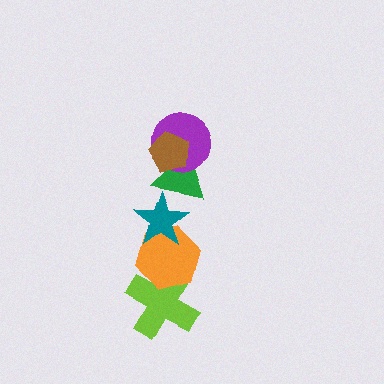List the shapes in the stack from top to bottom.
From top to bottom: the brown pentagon, the purple circle, the green triangle, the teal star, the orange hexagon, the lime cross.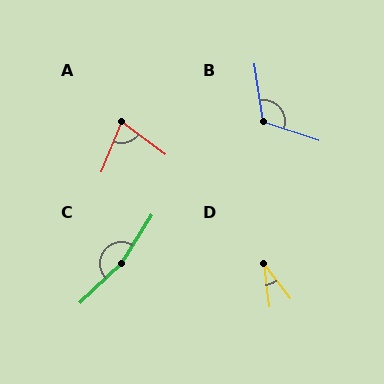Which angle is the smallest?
D, at approximately 30 degrees.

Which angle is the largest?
C, at approximately 167 degrees.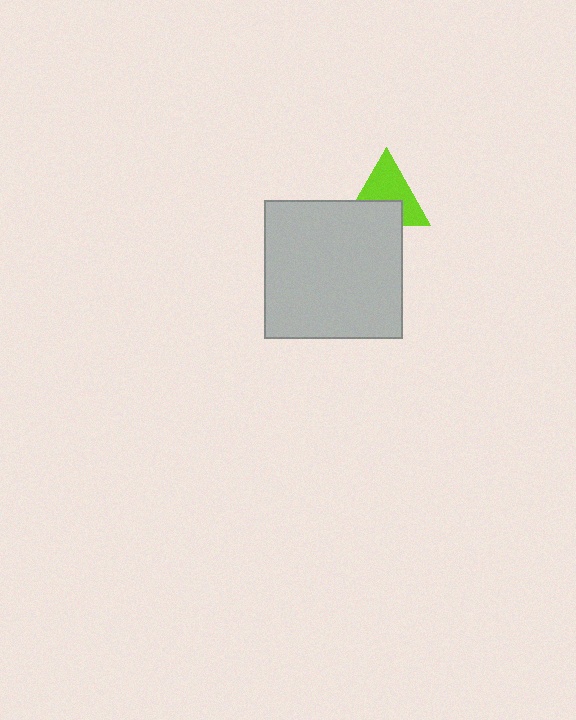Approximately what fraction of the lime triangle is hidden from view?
Roughly 40% of the lime triangle is hidden behind the light gray square.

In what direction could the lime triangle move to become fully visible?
The lime triangle could move up. That would shift it out from behind the light gray square entirely.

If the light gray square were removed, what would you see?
You would see the complete lime triangle.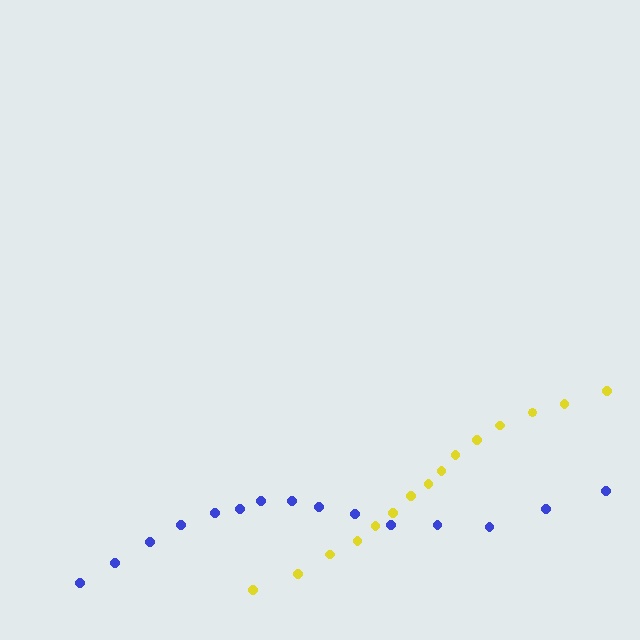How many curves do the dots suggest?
There are 2 distinct paths.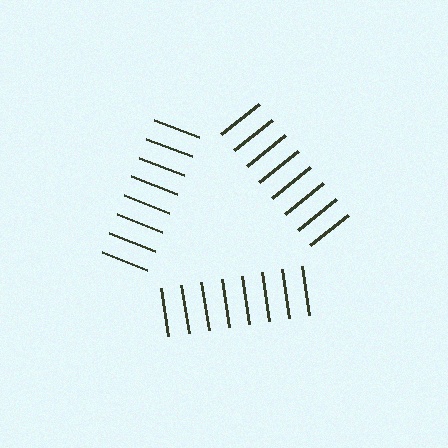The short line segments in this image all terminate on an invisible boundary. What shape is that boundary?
An illusory triangle — the line segments terminate on its edges but no continuous stroke is drawn.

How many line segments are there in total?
24 — 8 along each of the 3 edges.